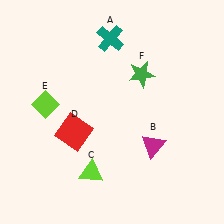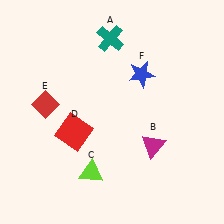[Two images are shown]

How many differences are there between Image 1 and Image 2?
There are 2 differences between the two images.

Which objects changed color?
E changed from lime to red. F changed from green to blue.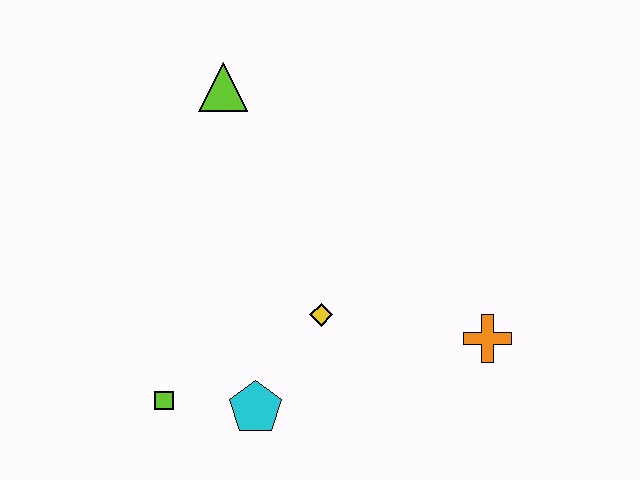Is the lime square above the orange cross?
No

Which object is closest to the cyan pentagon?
The lime square is closest to the cyan pentagon.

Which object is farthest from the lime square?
The orange cross is farthest from the lime square.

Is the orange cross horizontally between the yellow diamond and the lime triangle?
No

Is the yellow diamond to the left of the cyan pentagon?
No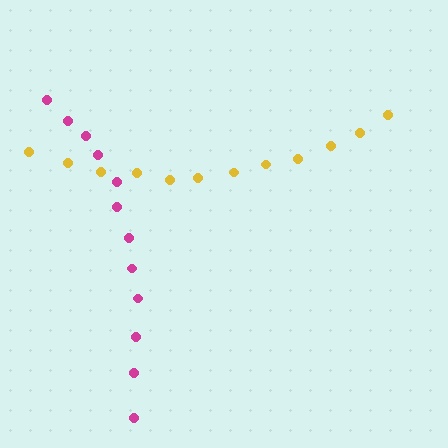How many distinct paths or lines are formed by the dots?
There are 2 distinct paths.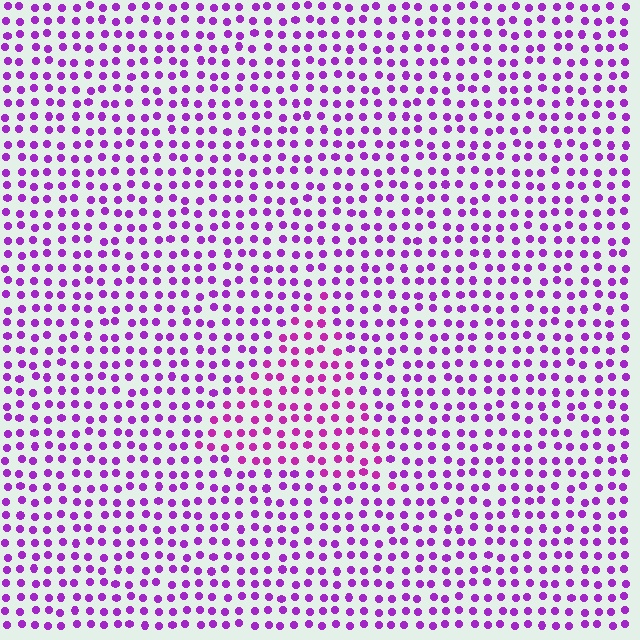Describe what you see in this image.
The image is filled with small purple elements in a uniform arrangement. A triangle-shaped region is visible where the elements are tinted to a slightly different hue, forming a subtle color boundary.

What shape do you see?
I see a triangle.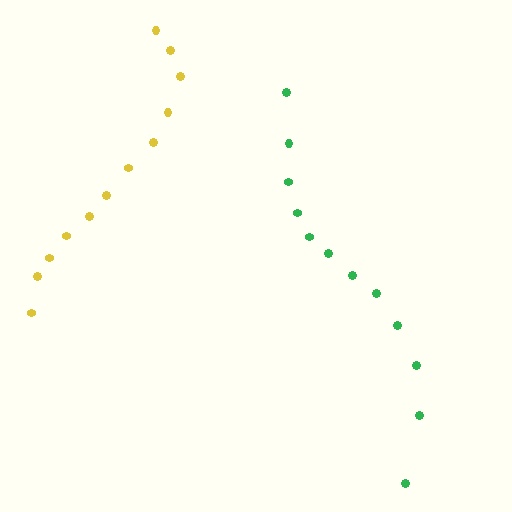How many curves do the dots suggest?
There are 2 distinct paths.